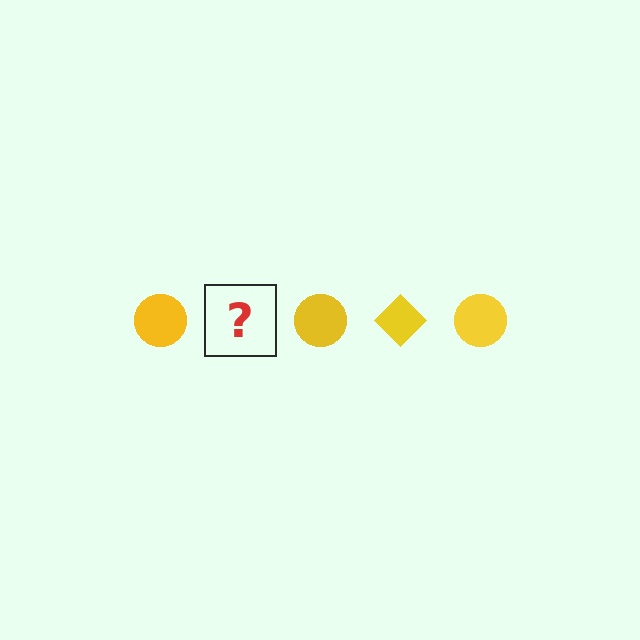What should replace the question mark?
The question mark should be replaced with a yellow diamond.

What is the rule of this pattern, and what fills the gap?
The rule is that the pattern cycles through circle, diamond shapes in yellow. The gap should be filled with a yellow diamond.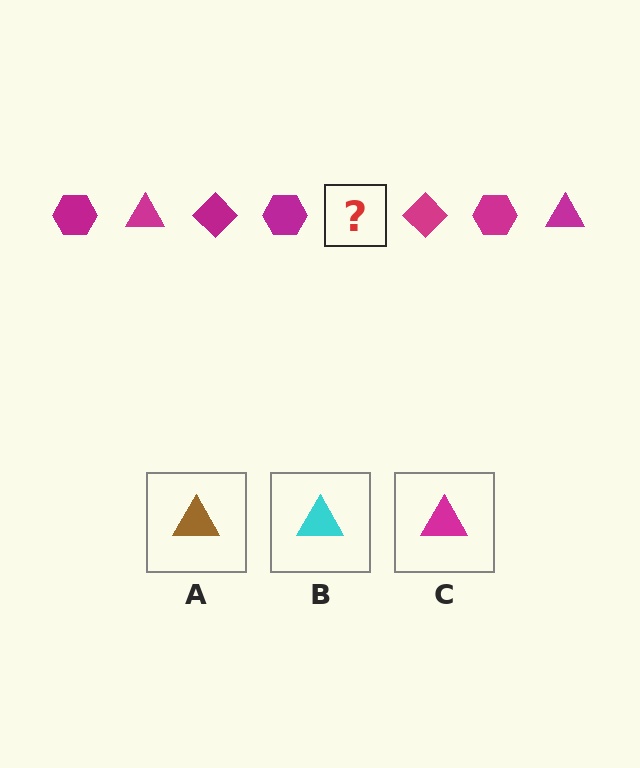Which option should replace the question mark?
Option C.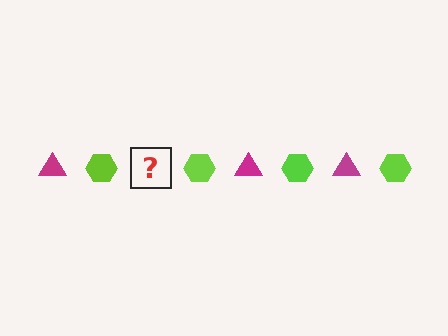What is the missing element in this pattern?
The missing element is a magenta triangle.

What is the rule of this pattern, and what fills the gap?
The rule is that the pattern alternates between magenta triangle and lime hexagon. The gap should be filled with a magenta triangle.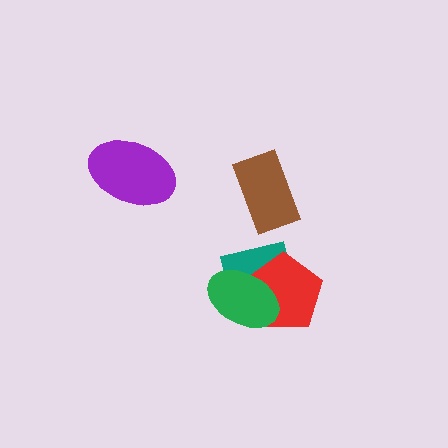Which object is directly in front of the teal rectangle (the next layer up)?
The red pentagon is directly in front of the teal rectangle.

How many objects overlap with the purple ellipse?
0 objects overlap with the purple ellipse.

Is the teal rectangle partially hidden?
Yes, it is partially covered by another shape.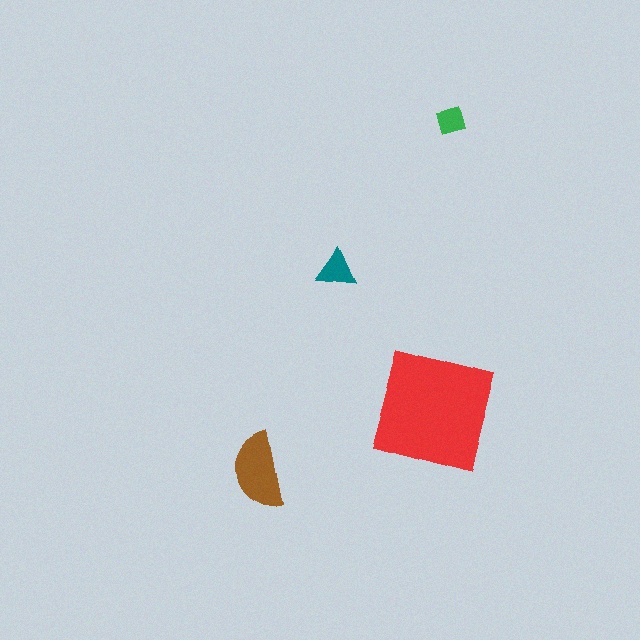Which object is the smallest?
The green square.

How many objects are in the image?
There are 4 objects in the image.